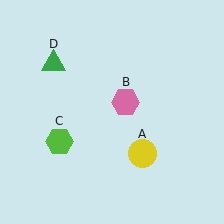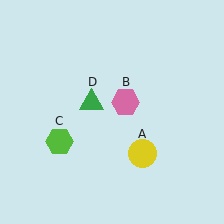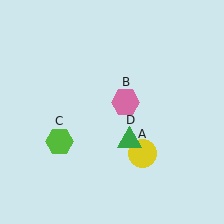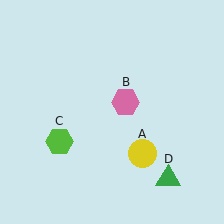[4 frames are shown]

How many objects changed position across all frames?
1 object changed position: green triangle (object D).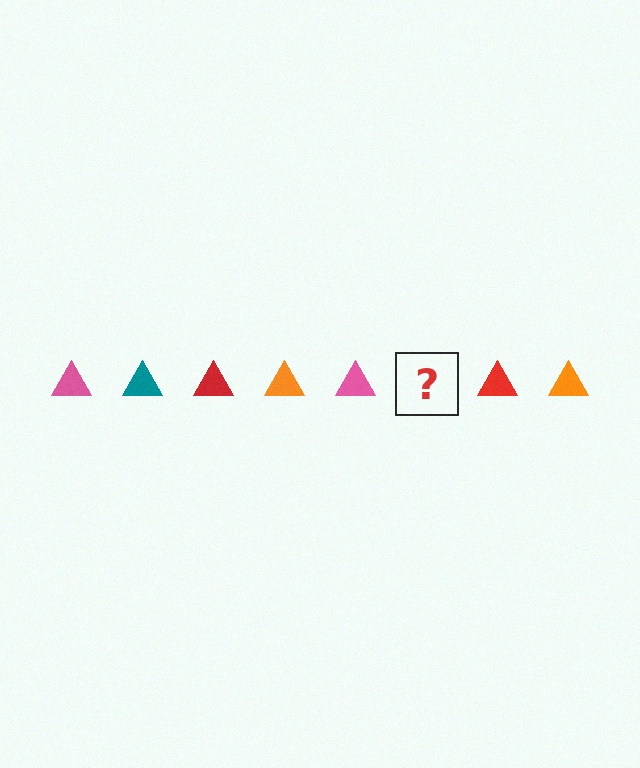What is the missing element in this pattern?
The missing element is a teal triangle.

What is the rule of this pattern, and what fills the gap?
The rule is that the pattern cycles through pink, teal, red, orange triangles. The gap should be filled with a teal triangle.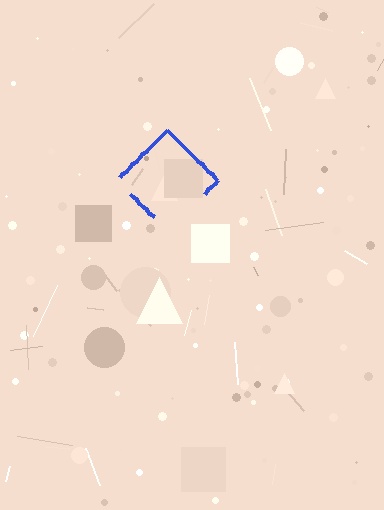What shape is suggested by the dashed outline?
The dashed outline suggests a diamond.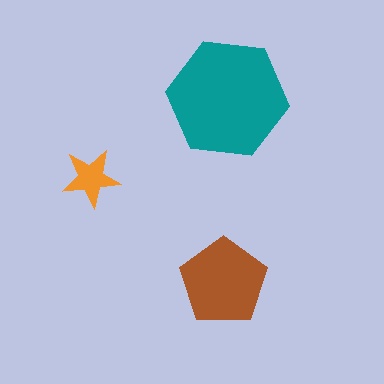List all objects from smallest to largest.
The orange star, the brown pentagon, the teal hexagon.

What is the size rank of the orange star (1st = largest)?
3rd.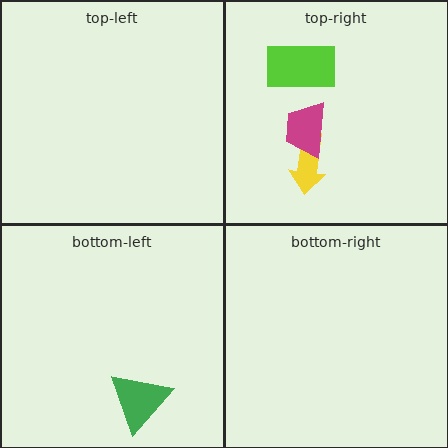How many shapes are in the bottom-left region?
1.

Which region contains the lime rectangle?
The top-right region.